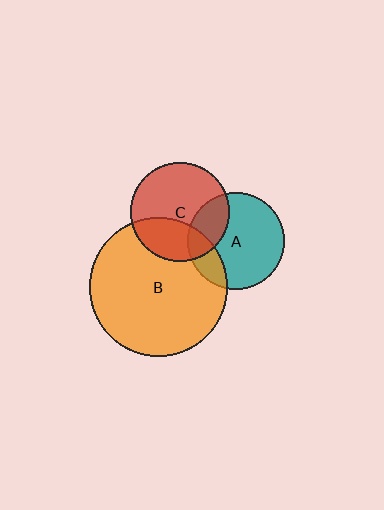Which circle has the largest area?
Circle B (orange).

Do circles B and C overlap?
Yes.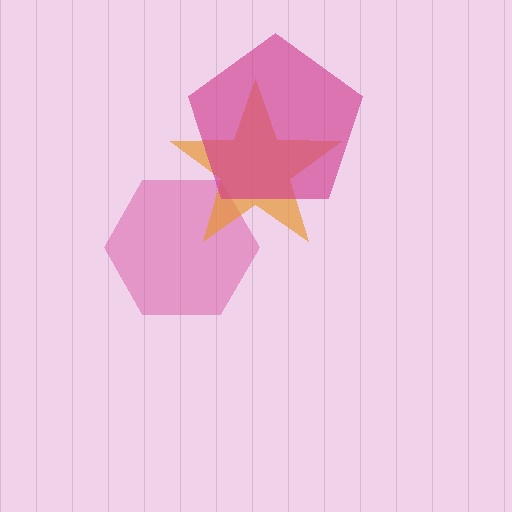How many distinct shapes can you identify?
There are 3 distinct shapes: a pink hexagon, an orange star, a magenta pentagon.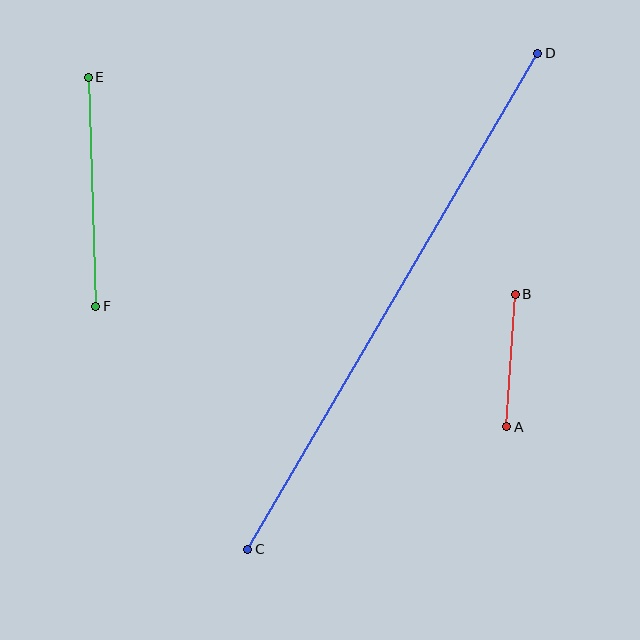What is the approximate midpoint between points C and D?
The midpoint is at approximately (393, 301) pixels.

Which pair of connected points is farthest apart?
Points C and D are farthest apart.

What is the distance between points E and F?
The distance is approximately 229 pixels.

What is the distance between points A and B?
The distance is approximately 133 pixels.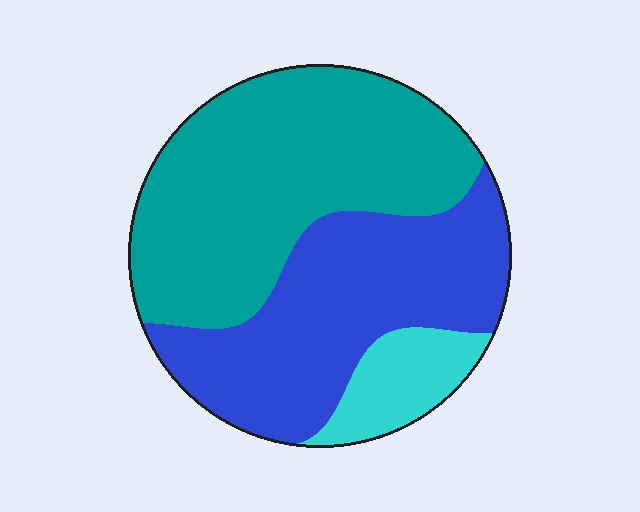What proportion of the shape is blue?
Blue takes up about two fifths (2/5) of the shape.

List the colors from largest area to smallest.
From largest to smallest: teal, blue, cyan.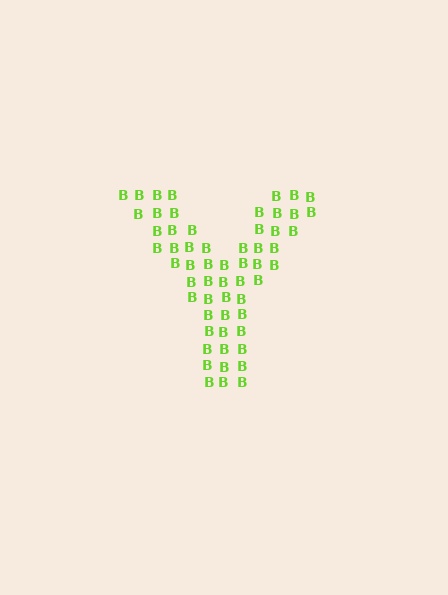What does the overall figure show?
The overall figure shows the letter Y.